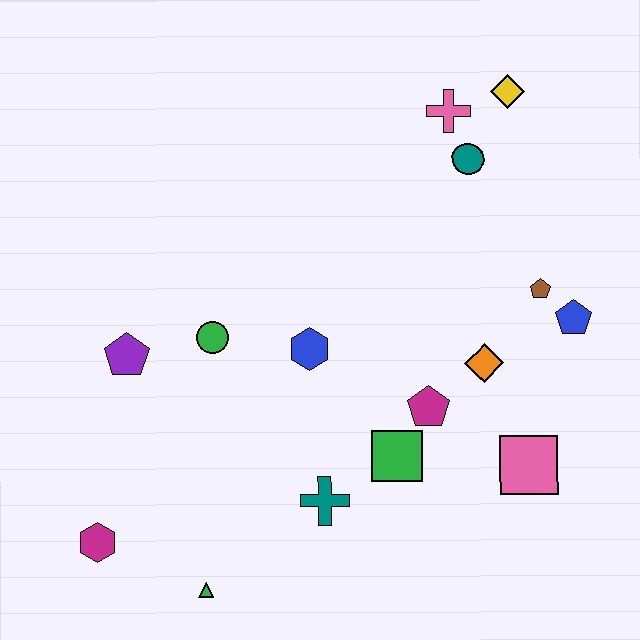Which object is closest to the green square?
The magenta pentagon is closest to the green square.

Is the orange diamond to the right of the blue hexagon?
Yes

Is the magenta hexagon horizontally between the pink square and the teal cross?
No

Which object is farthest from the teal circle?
The magenta hexagon is farthest from the teal circle.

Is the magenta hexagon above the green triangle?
Yes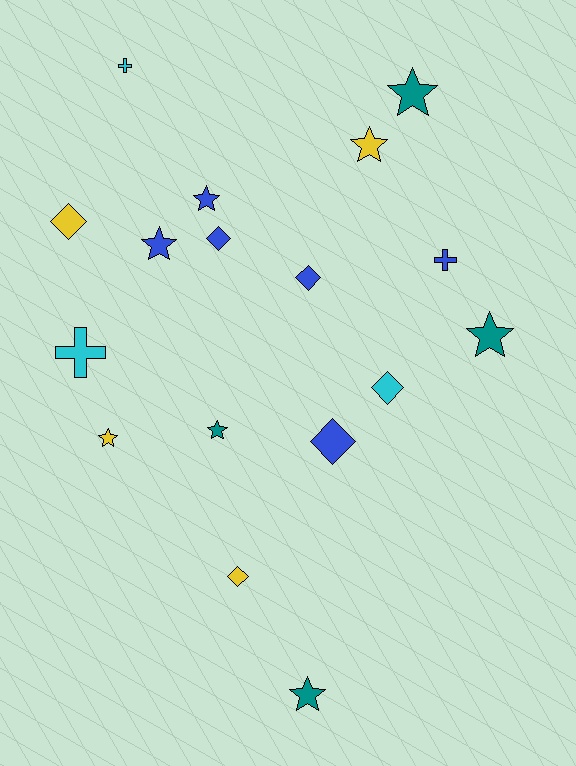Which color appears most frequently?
Blue, with 6 objects.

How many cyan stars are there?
There are no cyan stars.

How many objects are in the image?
There are 17 objects.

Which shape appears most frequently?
Star, with 8 objects.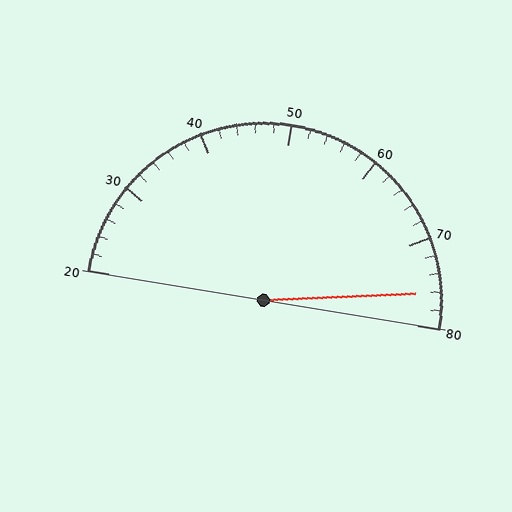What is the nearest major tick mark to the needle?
The nearest major tick mark is 80.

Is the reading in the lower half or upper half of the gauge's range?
The reading is in the upper half of the range (20 to 80).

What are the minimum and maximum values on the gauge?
The gauge ranges from 20 to 80.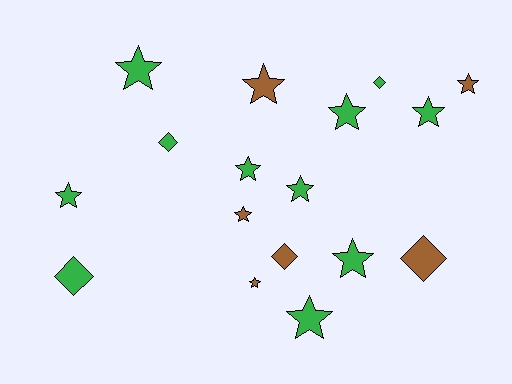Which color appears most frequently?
Green, with 11 objects.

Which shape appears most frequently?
Star, with 12 objects.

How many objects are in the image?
There are 17 objects.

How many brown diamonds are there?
There are 2 brown diamonds.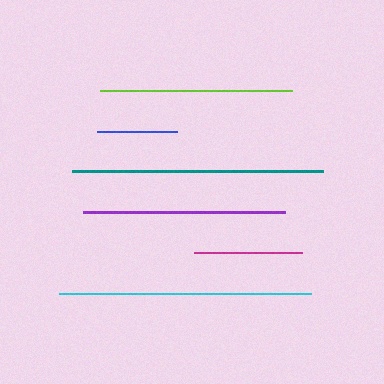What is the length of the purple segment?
The purple segment is approximately 203 pixels long.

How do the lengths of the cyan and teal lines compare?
The cyan and teal lines are approximately the same length.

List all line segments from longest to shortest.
From longest to shortest: cyan, teal, purple, lime, magenta, blue.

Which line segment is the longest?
The cyan line is the longest at approximately 252 pixels.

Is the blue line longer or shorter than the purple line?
The purple line is longer than the blue line.